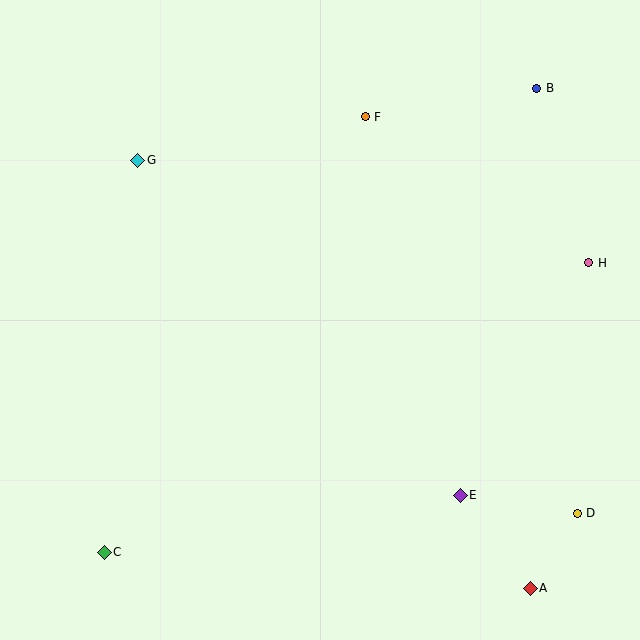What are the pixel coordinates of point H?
Point H is at (589, 263).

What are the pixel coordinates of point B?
Point B is at (537, 88).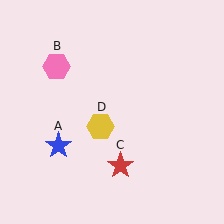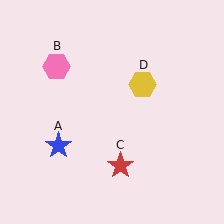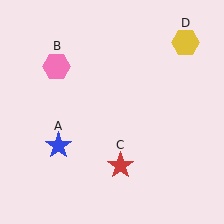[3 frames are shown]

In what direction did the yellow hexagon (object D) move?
The yellow hexagon (object D) moved up and to the right.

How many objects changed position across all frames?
1 object changed position: yellow hexagon (object D).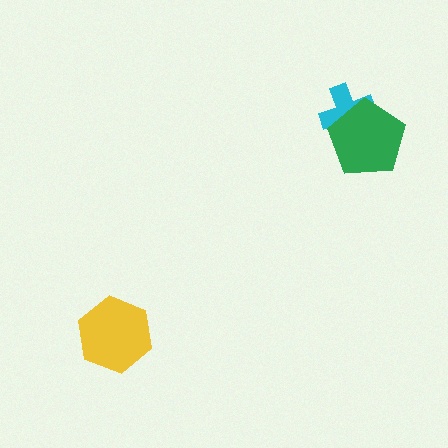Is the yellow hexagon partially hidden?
No, no other shape covers it.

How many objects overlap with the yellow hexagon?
0 objects overlap with the yellow hexagon.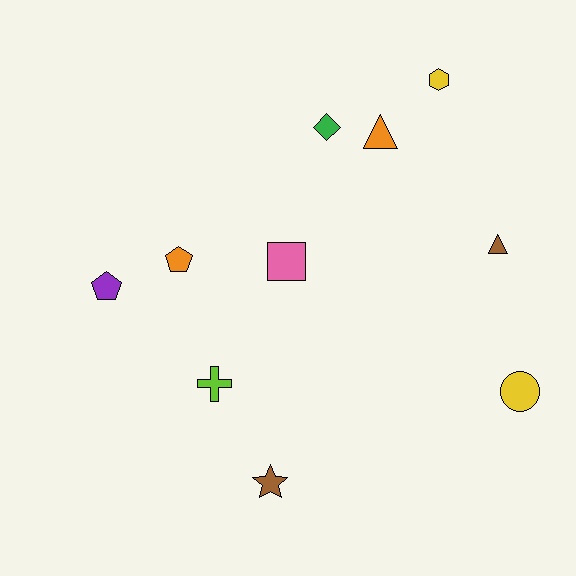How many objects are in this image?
There are 10 objects.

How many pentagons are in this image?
There are 2 pentagons.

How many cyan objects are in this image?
There are no cyan objects.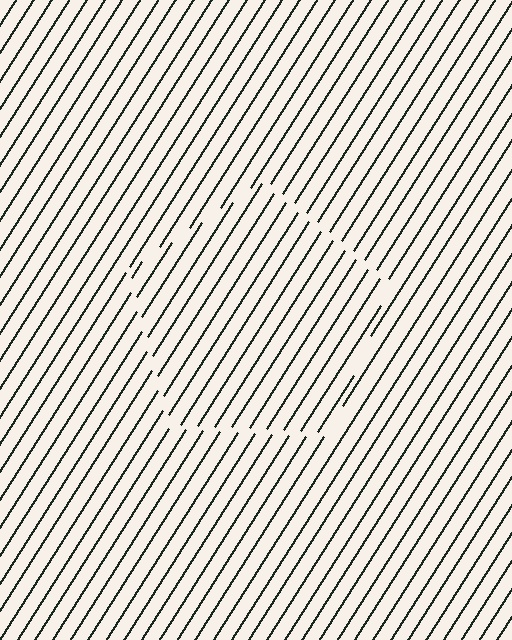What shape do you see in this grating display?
An illusory pentagon. The interior of the shape contains the same grating, shifted by half a period — the contour is defined by the phase discontinuity where line-ends from the inner and outer gratings abut.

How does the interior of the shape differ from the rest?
The interior of the shape contains the same grating, shifted by half a period — the contour is defined by the phase discontinuity where line-ends from the inner and outer gratings abut.